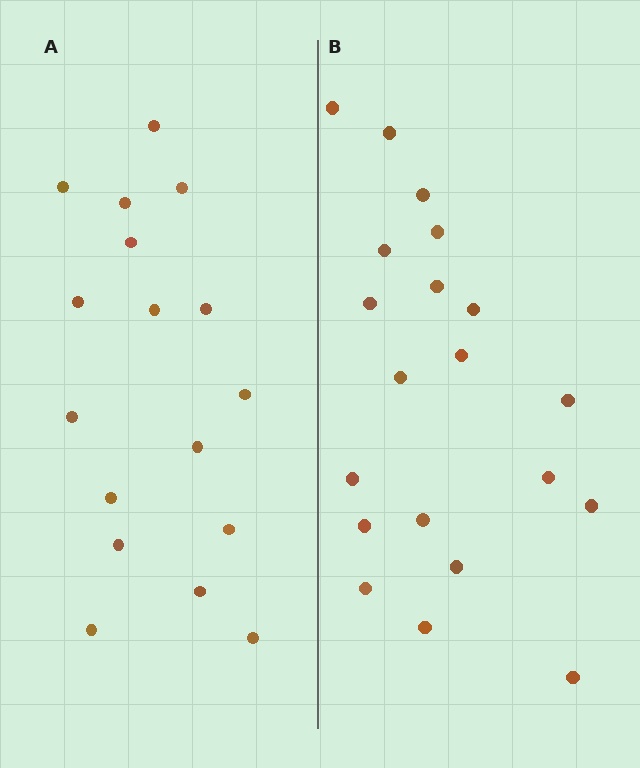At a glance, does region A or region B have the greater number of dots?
Region B (the right region) has more dots.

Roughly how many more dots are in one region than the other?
Region B has just a few more — roughly 2 or 3 more dots than region A.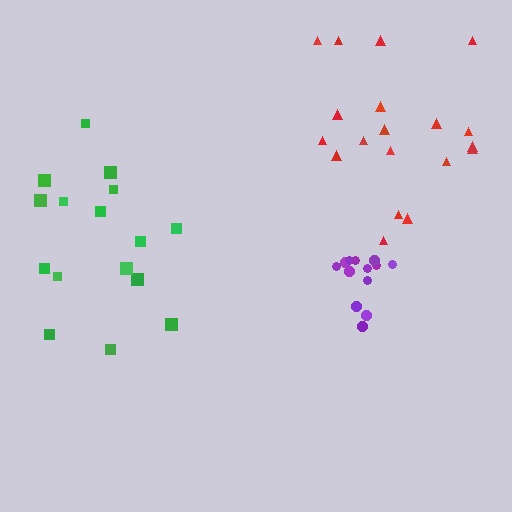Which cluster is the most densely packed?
Purple.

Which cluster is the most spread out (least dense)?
Red.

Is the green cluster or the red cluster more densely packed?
Green.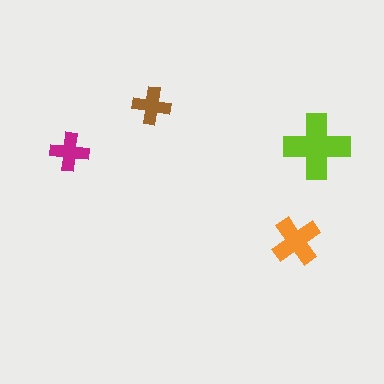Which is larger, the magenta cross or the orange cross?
The orange one.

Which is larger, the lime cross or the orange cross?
The lime one.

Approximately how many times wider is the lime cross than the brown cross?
About 2 times wider.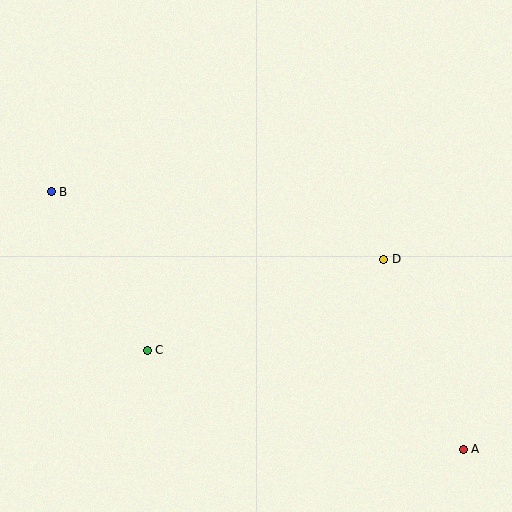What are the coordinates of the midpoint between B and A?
The midpoint between B and A is at (257, 320).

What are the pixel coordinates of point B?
Point B is at (51, 192).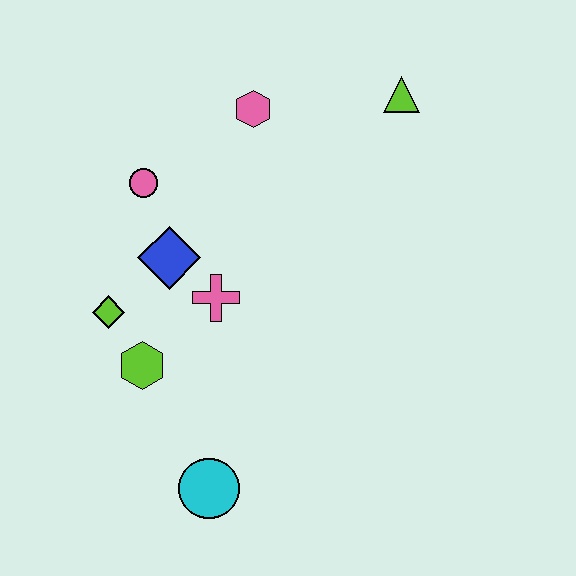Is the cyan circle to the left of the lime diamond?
No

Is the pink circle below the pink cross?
No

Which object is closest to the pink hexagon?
The pink circle is closest to the pink hexagon.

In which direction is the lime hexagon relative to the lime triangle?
The lime hexagon is below the lime triangle.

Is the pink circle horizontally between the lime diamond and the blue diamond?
Yes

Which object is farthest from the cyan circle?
The lime triangle is farthest from the cyan circle.